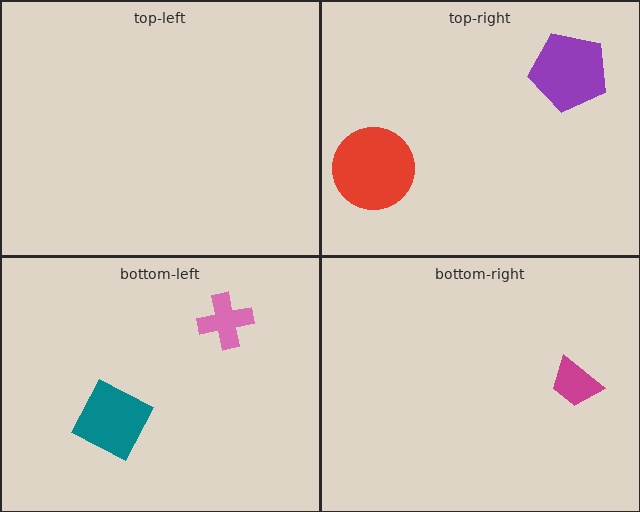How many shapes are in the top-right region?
2.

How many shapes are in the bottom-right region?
1.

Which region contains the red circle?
The top-right region.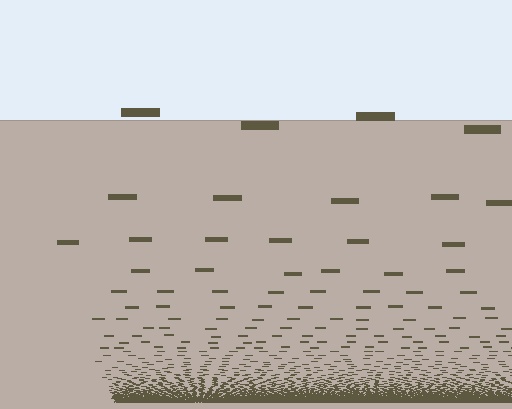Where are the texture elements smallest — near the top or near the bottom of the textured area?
Near the bottom.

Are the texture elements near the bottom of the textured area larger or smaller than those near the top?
Smaller. The gradient is inverted — elements near the bottom are smaller and denser.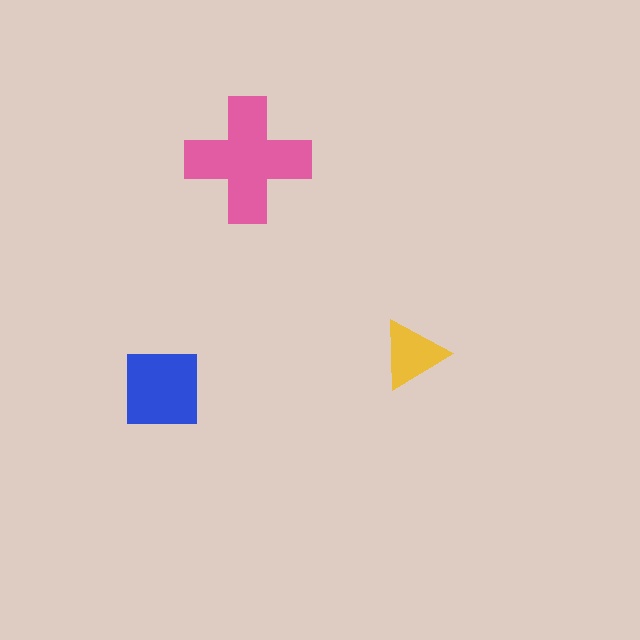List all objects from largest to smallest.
The pink cross, the blue square, the yellow triangle.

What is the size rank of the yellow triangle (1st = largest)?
3rd.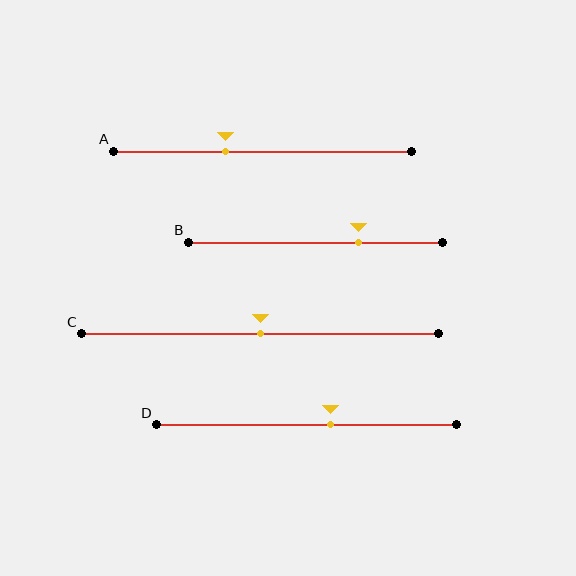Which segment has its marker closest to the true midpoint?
Segment C has its marker closest to the true midpoint.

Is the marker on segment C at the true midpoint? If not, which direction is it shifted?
Yes, the marker on segment C is at the true midpoint.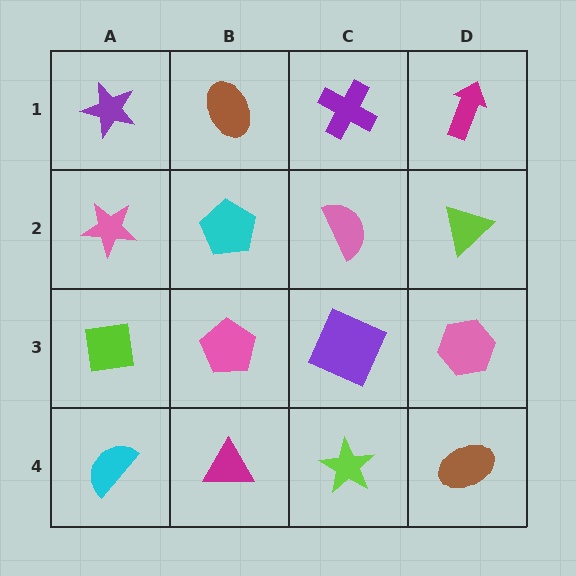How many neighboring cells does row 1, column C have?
3.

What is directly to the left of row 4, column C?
A magenta triangle.